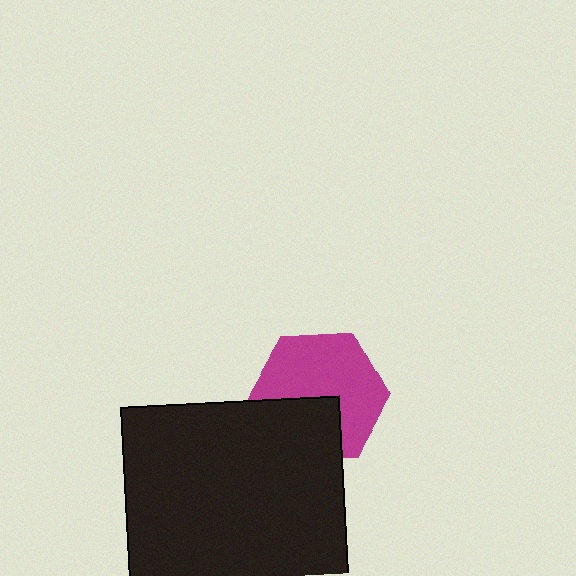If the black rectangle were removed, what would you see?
You would see the complete magenta hexagon.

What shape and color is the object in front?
The object in front is a black rectangle.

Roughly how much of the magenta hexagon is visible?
About half of it is visible (roughly 65%).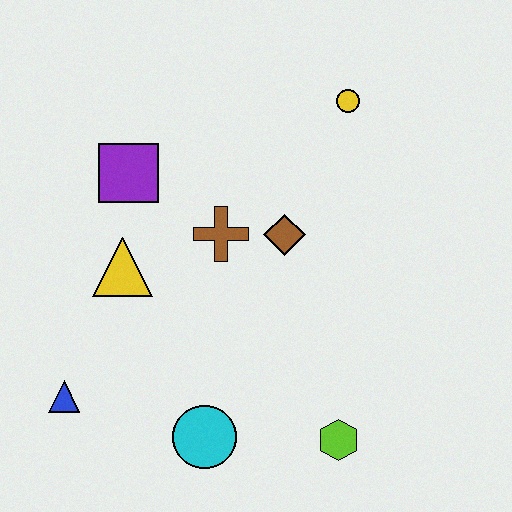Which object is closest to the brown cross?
The brown diamond is closest to the brown cross.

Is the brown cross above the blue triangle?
Yes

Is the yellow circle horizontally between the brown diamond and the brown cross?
No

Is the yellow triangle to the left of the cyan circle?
Yes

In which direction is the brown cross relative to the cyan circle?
The brown cross is above the cyan circle.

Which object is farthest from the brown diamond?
The blue triangle is farthest from the brown diamond.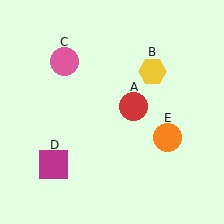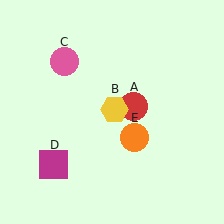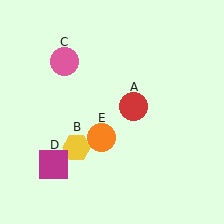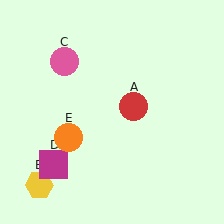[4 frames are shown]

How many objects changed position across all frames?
2 objects changed position: yellow hexagon (object B), orange circle (object E).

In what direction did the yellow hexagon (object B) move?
The yellow hexagon (object B) moved down and to the left.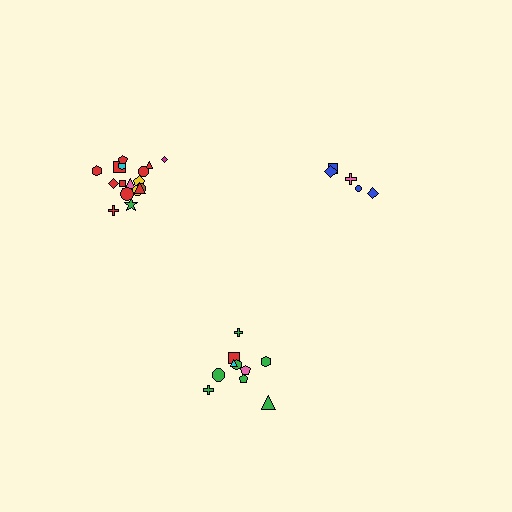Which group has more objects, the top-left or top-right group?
The top-left group.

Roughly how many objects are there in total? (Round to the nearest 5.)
Roughly 35 objects in total.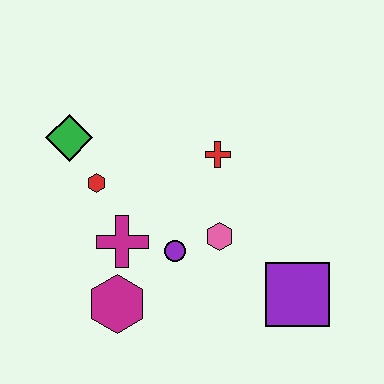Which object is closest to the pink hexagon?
The purple circle is closest to the pink hexagon.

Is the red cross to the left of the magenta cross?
No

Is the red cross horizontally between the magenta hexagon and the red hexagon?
No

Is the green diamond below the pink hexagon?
No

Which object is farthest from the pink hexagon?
The green diamond is farthest from the pink hexagon.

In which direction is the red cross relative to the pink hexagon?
The red cross is above the pink hexagon.